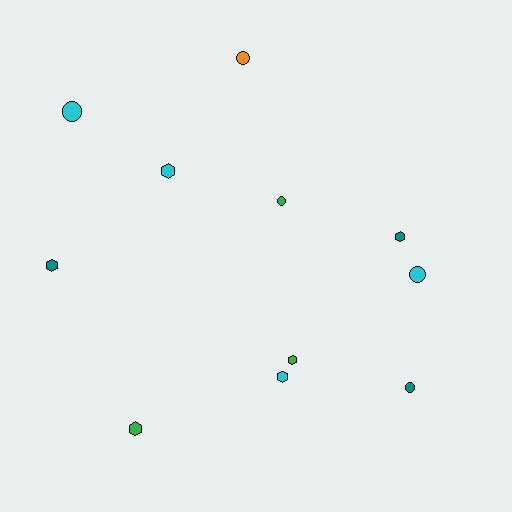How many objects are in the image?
There are 11 objects.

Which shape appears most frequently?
Hexagon, with 6 objects.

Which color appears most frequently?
Cyan, with 4 objects.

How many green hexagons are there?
There are 2 green hexagons.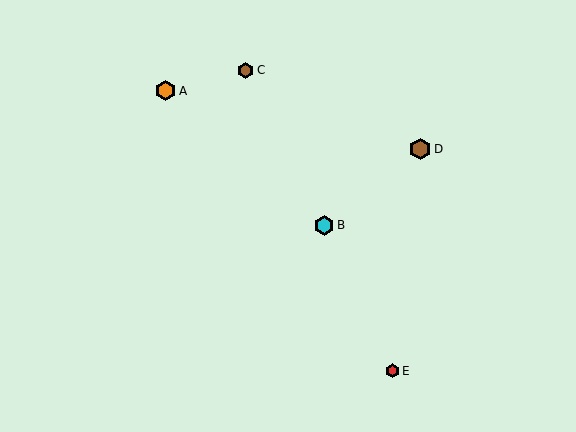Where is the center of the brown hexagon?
The center of the brown hexagon is at (246, 70).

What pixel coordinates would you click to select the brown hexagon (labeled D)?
Click at (420, 149) to select the brown hexagon D.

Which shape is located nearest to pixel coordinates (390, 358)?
The red hexagon (labeled E) at (393, 371) is nearest to that location.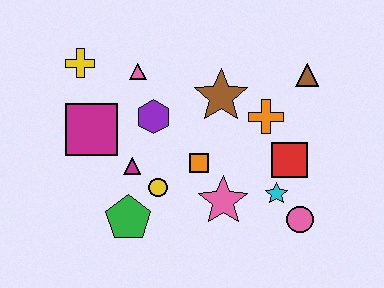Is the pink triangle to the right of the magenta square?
Yes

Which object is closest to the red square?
The cyan star is closest to the red square.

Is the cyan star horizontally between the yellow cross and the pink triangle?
No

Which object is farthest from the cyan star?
The yellow cross is farthest from the cyan star.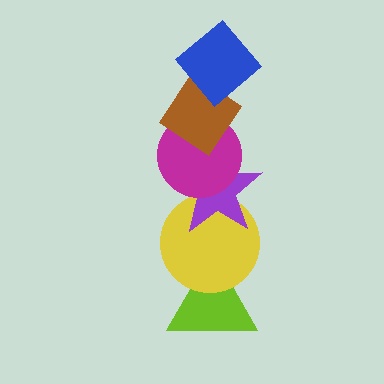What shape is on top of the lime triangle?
The yellow circle is on top of the lime triangle.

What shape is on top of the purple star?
The magenta circle is on top of the purple star.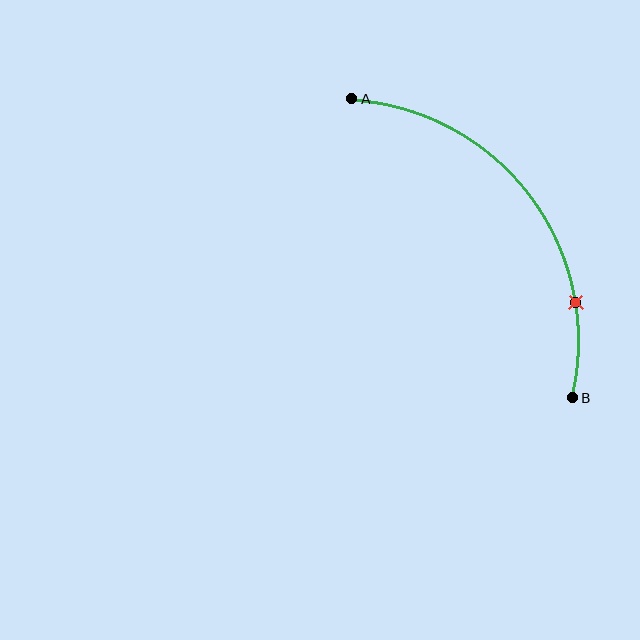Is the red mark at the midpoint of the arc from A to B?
No. The red mark lies on the arc but is closer to endpoint B. The arc midpoint would be at the point on the curve equidistant along the arc from both A and B.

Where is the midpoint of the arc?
The arc midpoint is the point on the curve farthest from the straight line joining A and B. It sits above and to the right of that line.